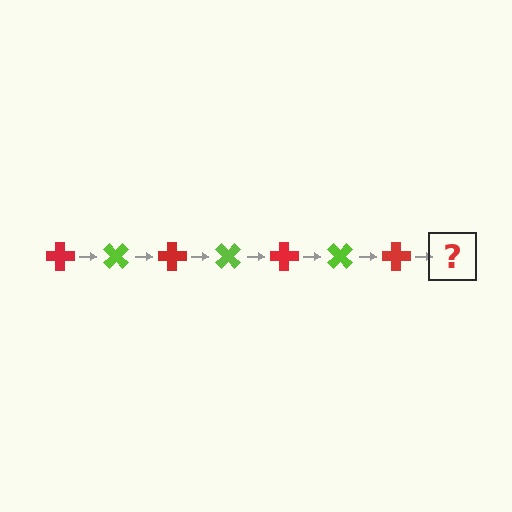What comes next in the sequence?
The next element should be a lime cross, rotated 315 degrees from the start.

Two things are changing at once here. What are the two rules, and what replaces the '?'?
The two rules are that it rotates 45 degrees each step and the color cycles through red and lime. The '?' should be a lime cross, rotated 315 degrees from the start.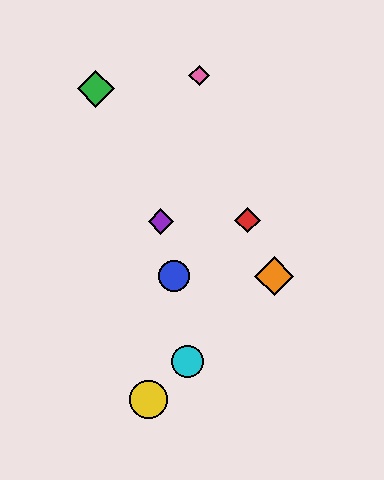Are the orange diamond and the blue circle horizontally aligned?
Yes, both are at y≈276.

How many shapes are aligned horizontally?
2 shapes (the blue circle, the orange diamond) are aligned horizontally.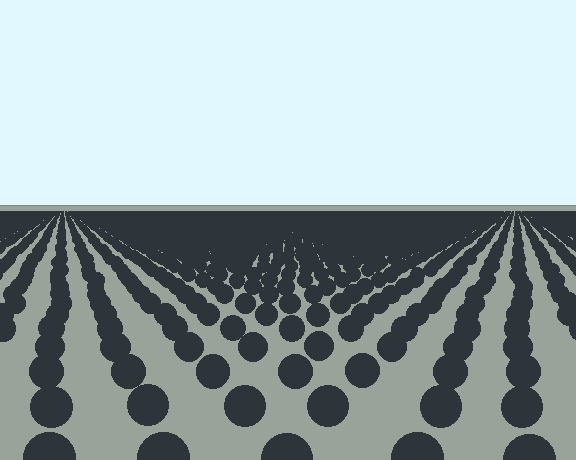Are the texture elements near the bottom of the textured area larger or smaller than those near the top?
Larger. Near the bottom, elements are closer to the viewer and appear at a bigger on-screen size.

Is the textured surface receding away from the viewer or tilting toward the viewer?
The surface is receding away from the viewer. Texture elements get smaller and denser toward the top.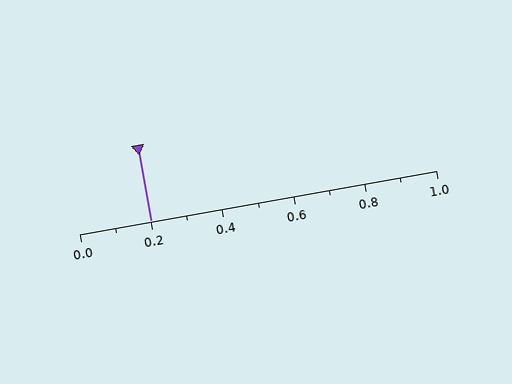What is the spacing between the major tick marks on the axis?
The major ticks are spaced 0.2 apart.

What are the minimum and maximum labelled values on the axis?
The axis runs from 0.0 to 1.0.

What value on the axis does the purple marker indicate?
The marker indicates approximately 0.2.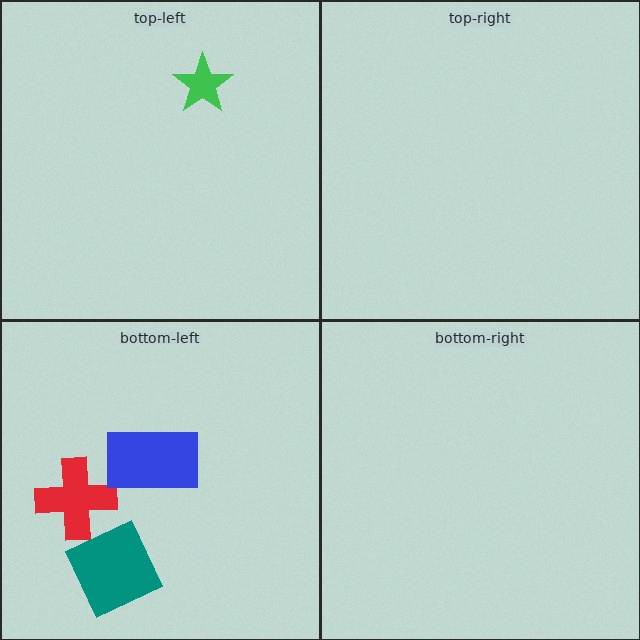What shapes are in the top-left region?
The green star.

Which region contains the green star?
The top-left region.